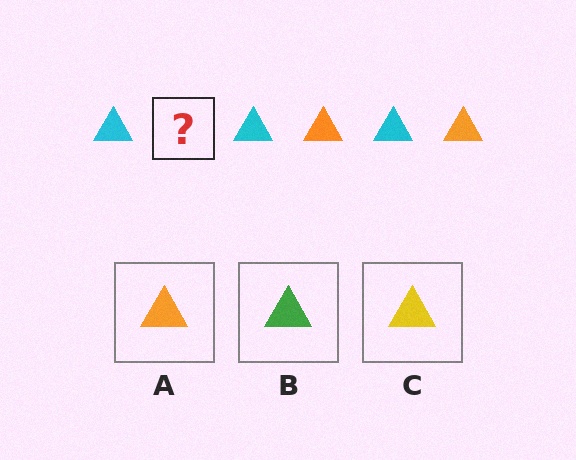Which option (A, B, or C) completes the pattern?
A.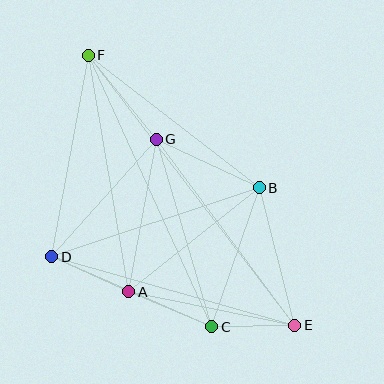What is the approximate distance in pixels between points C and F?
The distance between C and F is approximately 298 pixels.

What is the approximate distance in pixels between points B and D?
The distance between B and D is approximately 218 pixels.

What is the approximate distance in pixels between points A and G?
The distance between A and G is approximately 155 pixels.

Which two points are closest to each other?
Points C and E are closest to each other.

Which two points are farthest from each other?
Points E and F are farthest from each other.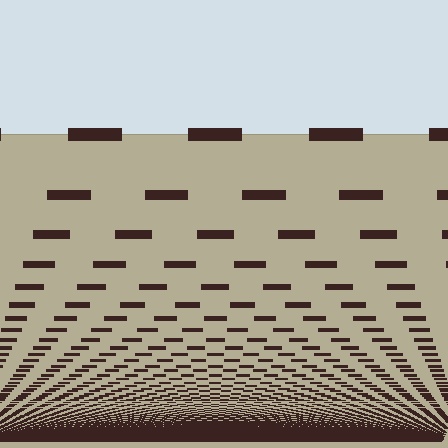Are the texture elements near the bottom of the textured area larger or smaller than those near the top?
Smaller. The gradient is inverted — elements near the bottom are smaller and denser.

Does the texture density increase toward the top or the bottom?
Density increases toward the bottom.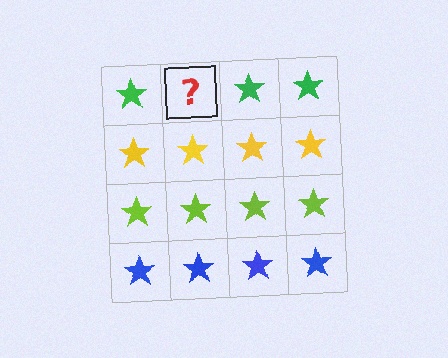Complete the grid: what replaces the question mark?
The question mark should be replaced with a green star.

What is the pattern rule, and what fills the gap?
The rule is that each row has a consistent color. The gap should be filled with a green star.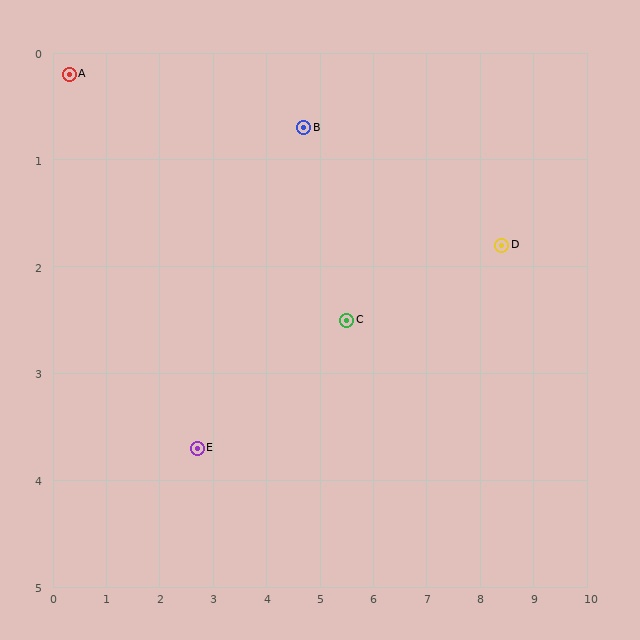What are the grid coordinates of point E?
Point E is at approximately (2.7, 3.7).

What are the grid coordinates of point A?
Point A is at approximately (0.3, 0.2).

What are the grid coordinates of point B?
Point B is at approximately (4.7, 0.7).